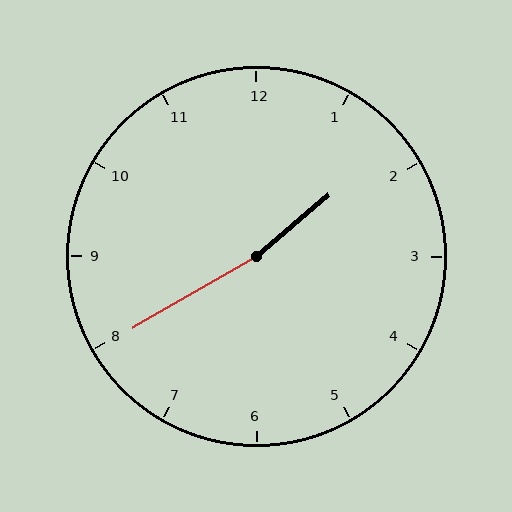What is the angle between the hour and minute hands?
Approximately 170 degrees.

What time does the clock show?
1:40.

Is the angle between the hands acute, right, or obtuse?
It is obtuse.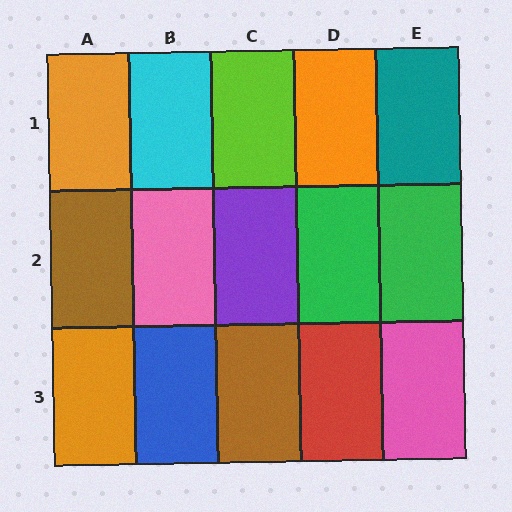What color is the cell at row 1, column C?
Lime.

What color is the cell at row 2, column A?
Brown.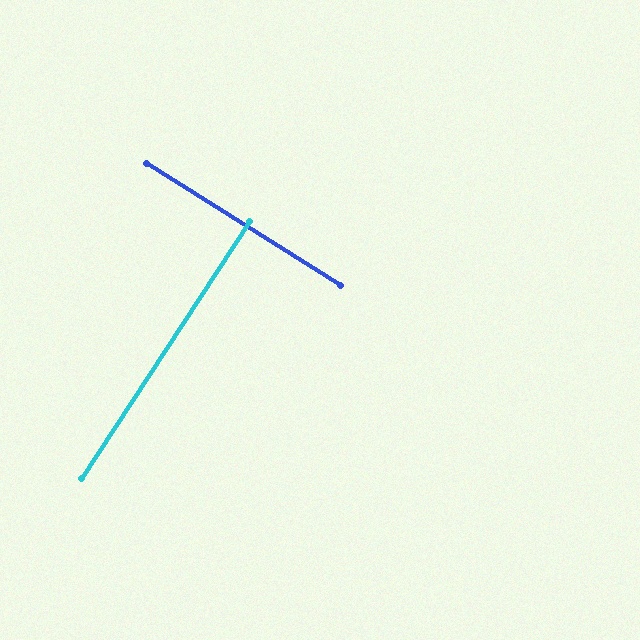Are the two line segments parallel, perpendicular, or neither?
Perpendicular — they meet at approximately 89°.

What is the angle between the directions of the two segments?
Approximately 89 degrees.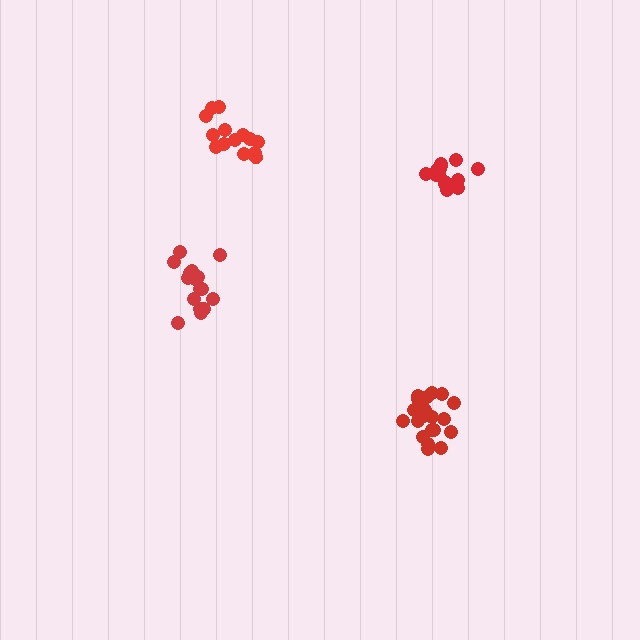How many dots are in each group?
Group 1: 15 dots, Group 2: 20 dots, Group 3: 16 dots, Group 4: 14 dots (65 total).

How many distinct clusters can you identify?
There are 4 distinct clusters.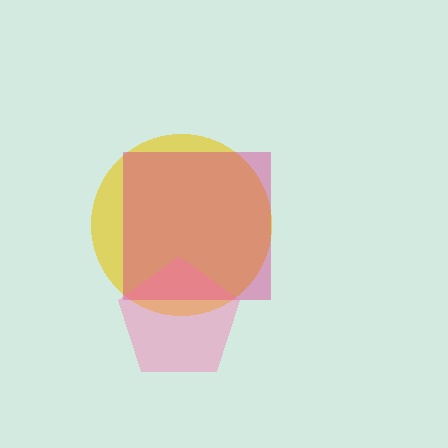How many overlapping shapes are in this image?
There are 3 overlapping shapes in the image.